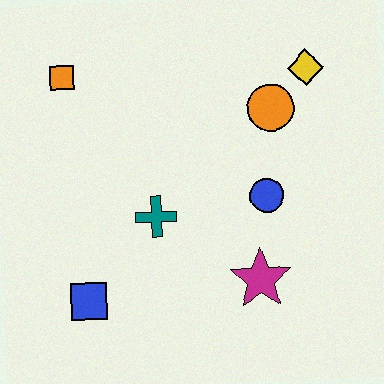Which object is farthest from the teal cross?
The yellow diamond is farthest from the teal cross.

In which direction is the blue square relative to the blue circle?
The blue square is to the left of the blue circle.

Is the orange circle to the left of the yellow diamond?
Yes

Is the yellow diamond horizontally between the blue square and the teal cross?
No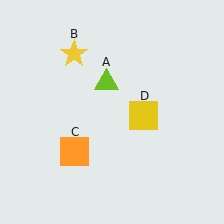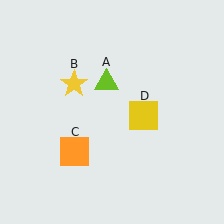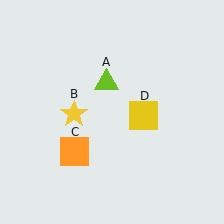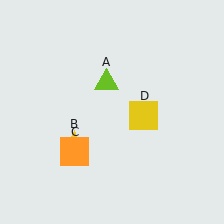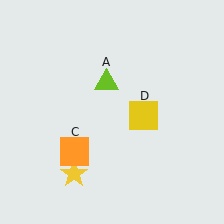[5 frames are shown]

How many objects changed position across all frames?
1 object changed position: yellow star (object B).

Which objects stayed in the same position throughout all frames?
Lime triangle (object A) and orange square (object C) and yellow square (object D) remained stationary.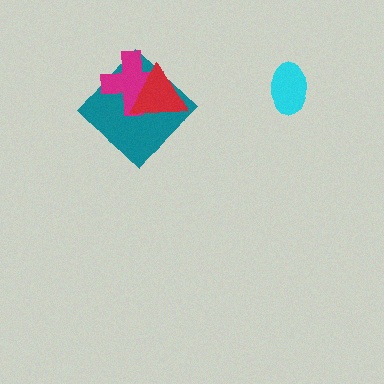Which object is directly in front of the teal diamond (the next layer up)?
The magenta cross is directly in front of the teal diamond.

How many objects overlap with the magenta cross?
2 objects overlap with the magenta cross.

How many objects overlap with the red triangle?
2 objects overlap with the red triangle.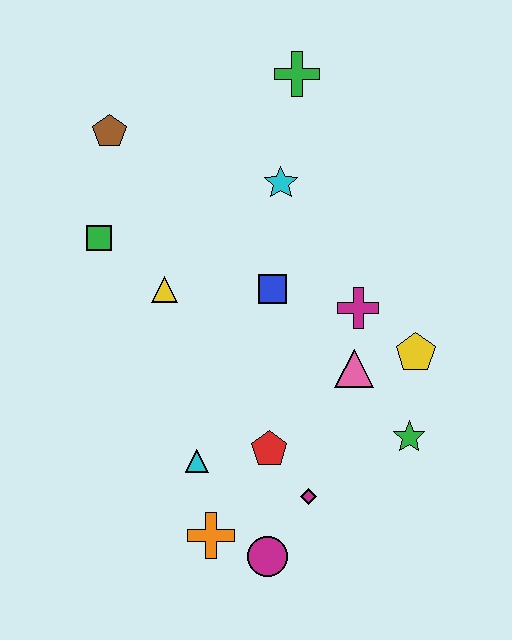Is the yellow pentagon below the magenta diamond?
No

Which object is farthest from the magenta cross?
The brown pentagon is farthest from the magenta cross.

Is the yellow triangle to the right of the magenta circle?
No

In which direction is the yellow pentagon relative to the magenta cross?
The yellow pentagon is to the right of the magenta cross.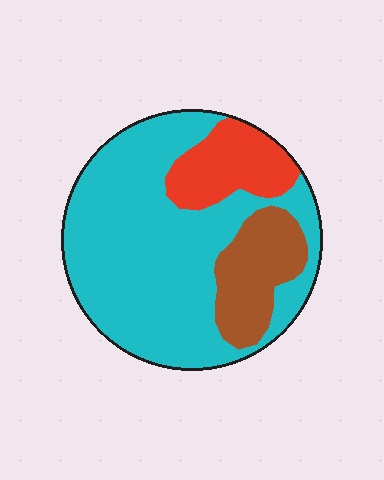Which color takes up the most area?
Cyan, at roughly 70%.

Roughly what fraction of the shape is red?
Red takes up less than a quarter of the shape.